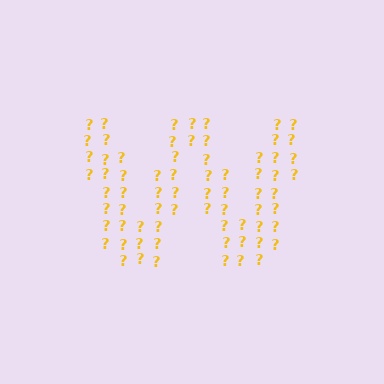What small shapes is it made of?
It is made of small question marks.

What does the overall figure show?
The overall figure shows the letter W.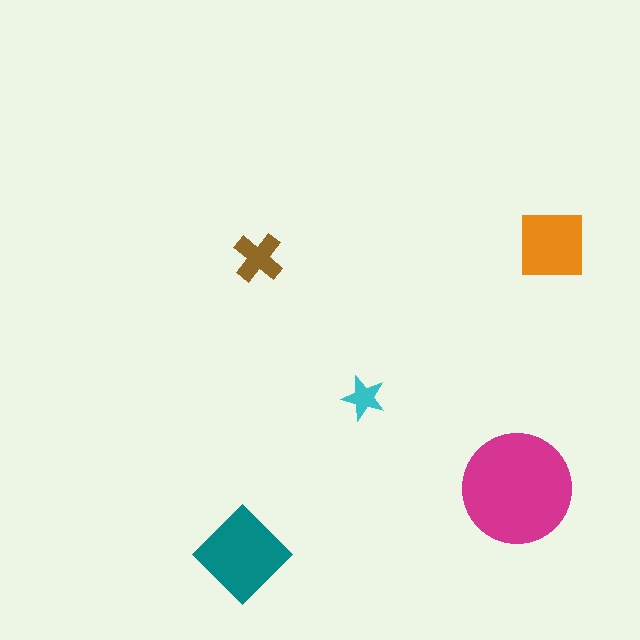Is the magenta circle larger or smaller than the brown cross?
Larger.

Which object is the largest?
The magenta circle.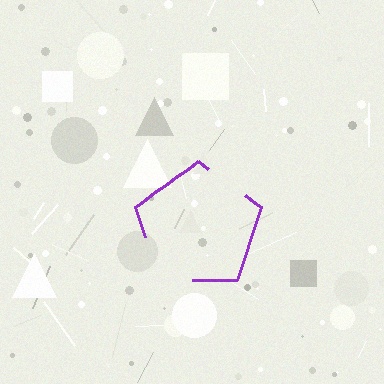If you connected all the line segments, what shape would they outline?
They would outline a pentagon.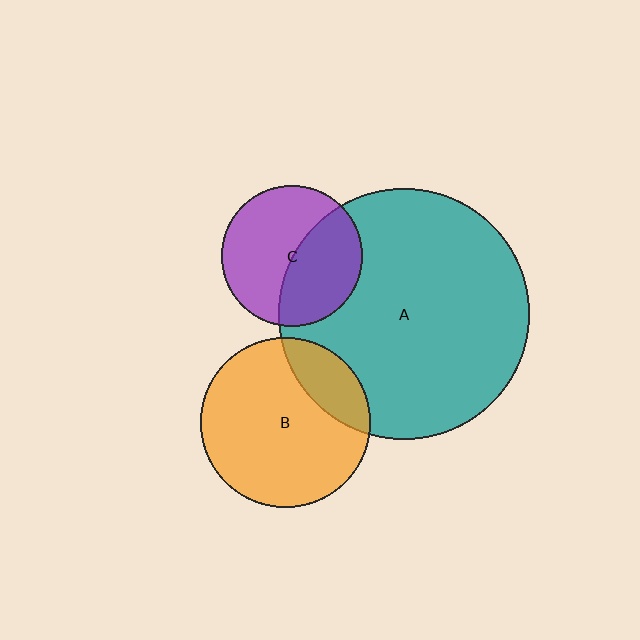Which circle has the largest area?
Circle A (teal).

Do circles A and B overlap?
Yes.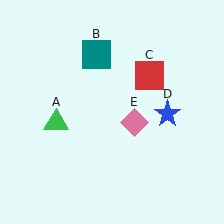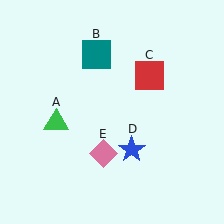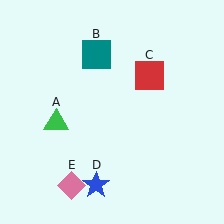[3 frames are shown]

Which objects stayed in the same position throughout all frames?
Green triangle (object A) and teal square (object B) and red square (object C) remained stationary.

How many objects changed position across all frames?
2 objects changed position: blue star (object D), pink diamond (object E).